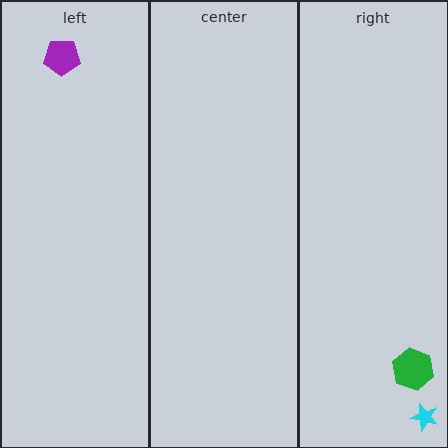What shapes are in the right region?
The cyan star, the green hexagon.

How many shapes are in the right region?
2.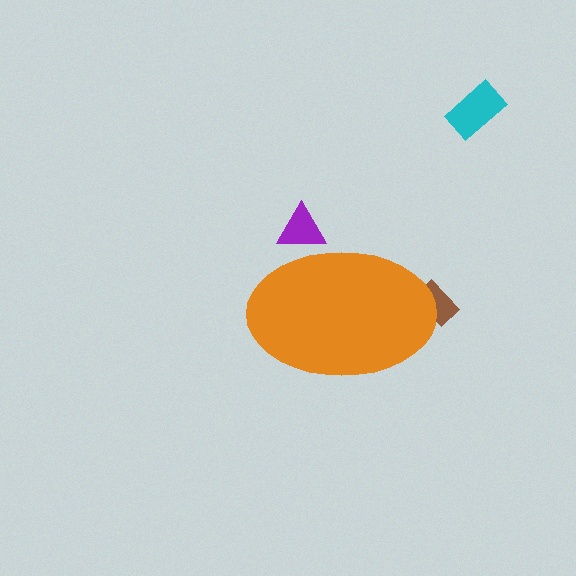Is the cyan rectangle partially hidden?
No, the cyan rectangle is fully visible.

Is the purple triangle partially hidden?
Yes, the purple triangle is partially hidden behind the orange ellipse.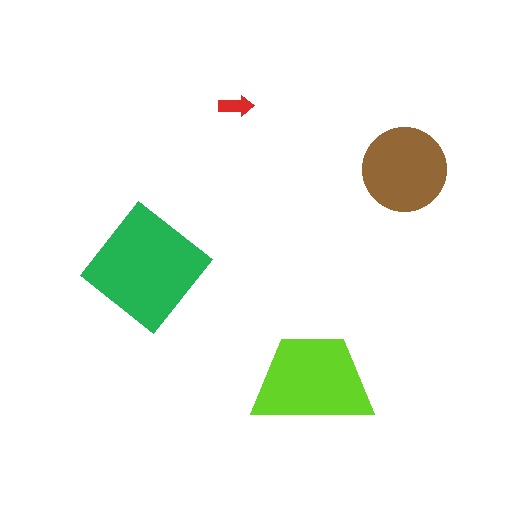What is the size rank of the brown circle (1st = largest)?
3rd.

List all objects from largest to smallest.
The green diamond, the lime trapezoid, the brown circle, the red arrow.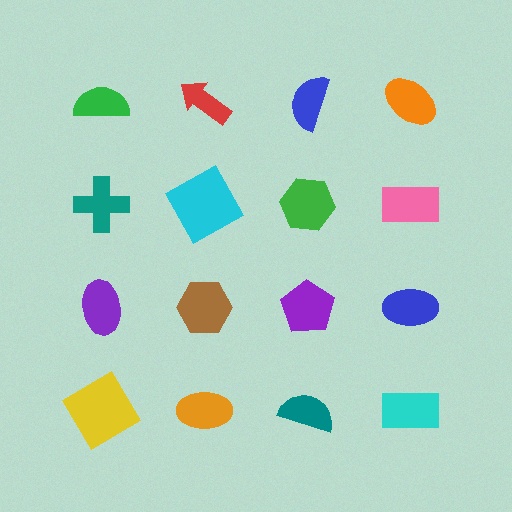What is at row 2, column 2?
A cyan square.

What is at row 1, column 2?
A red arrow.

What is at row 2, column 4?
A pink rectangle.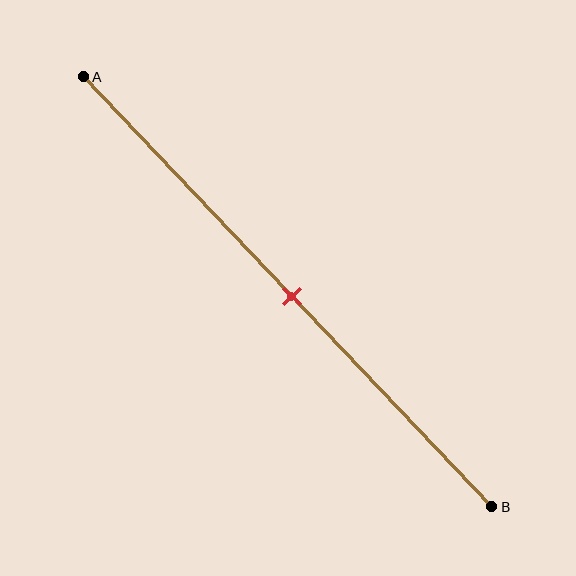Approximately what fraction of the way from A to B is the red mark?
The red mark is approximately 50% of the way from A to B.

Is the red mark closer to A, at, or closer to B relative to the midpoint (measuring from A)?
The red mark is approximately at the midpoint of segment AB.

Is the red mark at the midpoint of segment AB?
Yes, the mark is approximately at the midpoint.